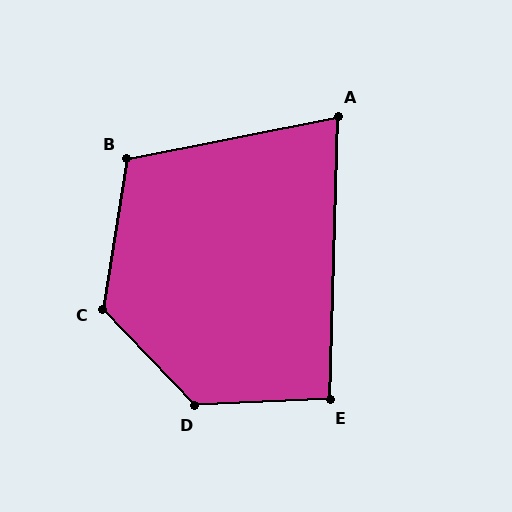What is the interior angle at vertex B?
Approximately 110 degrees (obtuse).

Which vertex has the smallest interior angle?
A, at approximately 77 degrees.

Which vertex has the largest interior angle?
D, at approximately 131 degrees.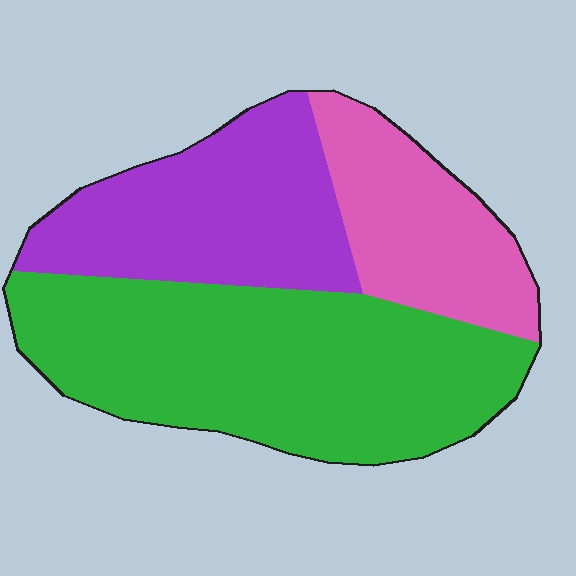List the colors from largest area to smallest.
From largest to smallest: green, purple, pink.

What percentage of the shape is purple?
Purple covers 29% of the shape.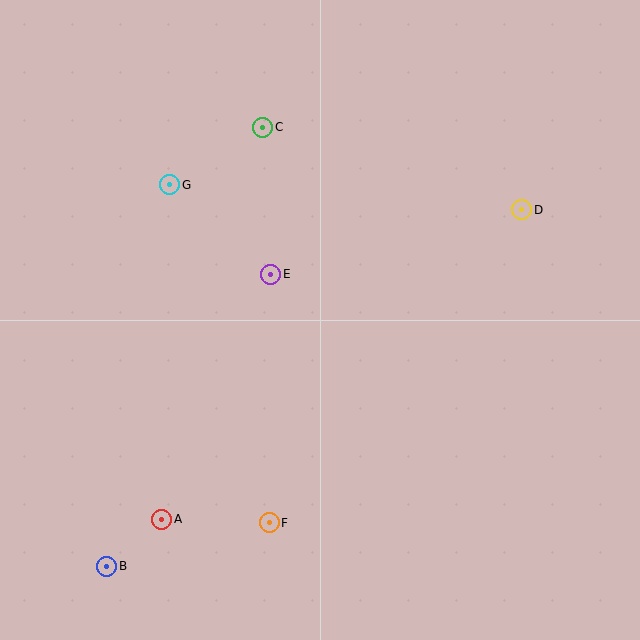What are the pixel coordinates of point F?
Point F is at (269, 523).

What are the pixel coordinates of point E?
Point E is at (271, 274).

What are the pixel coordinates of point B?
Point B is at (107, 566).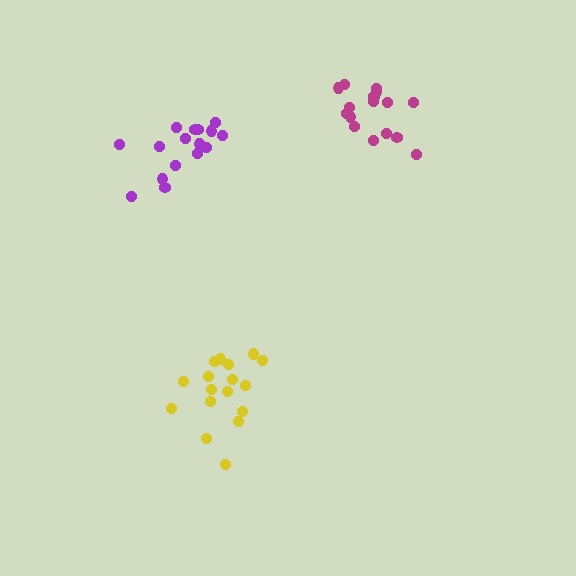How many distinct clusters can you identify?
There are 3 distinct clusters.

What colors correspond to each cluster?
The clusters are colored: purple, yellow, magenta.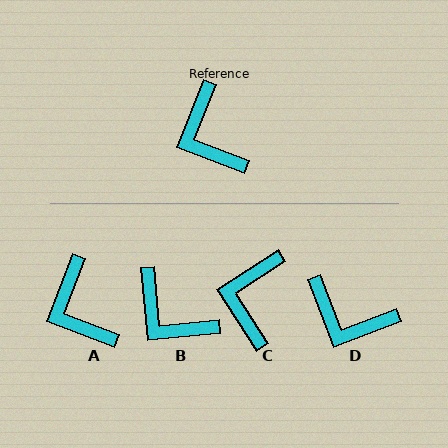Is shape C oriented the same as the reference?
No, it is off by about 36 degrees.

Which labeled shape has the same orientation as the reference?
A.